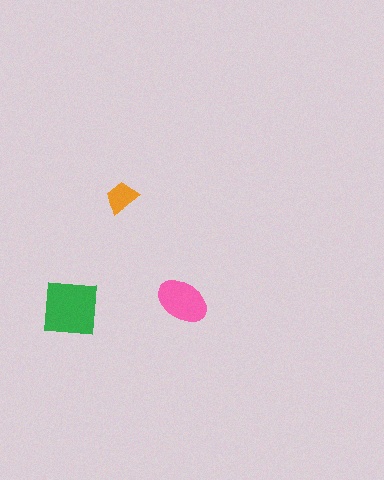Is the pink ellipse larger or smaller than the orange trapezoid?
Larger.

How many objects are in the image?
There are 3 objects in the image.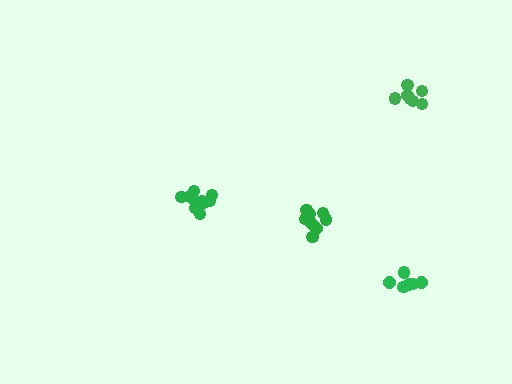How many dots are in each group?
Group 1: 11 dots, Group 2: 7 dots, Group 3: 10 dots, Group 4: 6 dots (34 total).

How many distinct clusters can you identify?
There are 4 distinct clusters.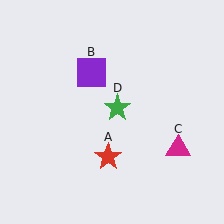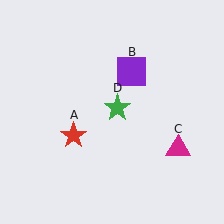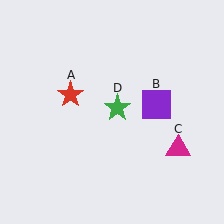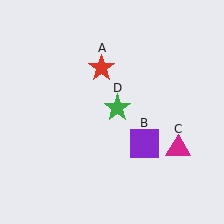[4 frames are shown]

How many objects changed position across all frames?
2 objects changed position: red star (object A), purple square (object B).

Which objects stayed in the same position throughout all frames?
Magenta triangle (object C) and green star (object D) remained stationary.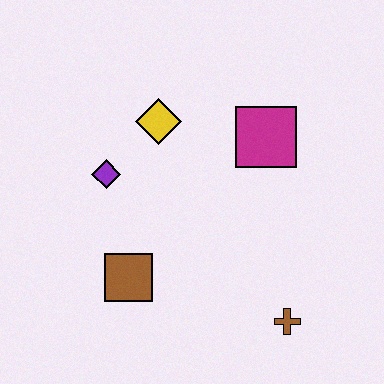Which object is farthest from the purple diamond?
The brown cross is farthest from the purple diamond.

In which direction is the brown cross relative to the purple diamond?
The brown cross is to the right of the purple diamond.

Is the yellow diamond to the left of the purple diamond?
No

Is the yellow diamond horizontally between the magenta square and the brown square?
Yes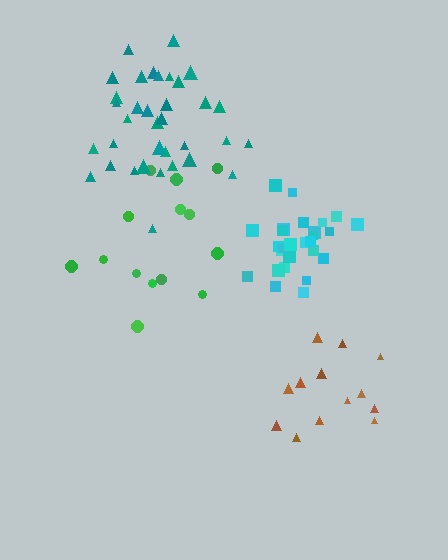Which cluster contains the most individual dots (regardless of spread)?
Teal (35).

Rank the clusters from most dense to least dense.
cyan, teal, brown, green.